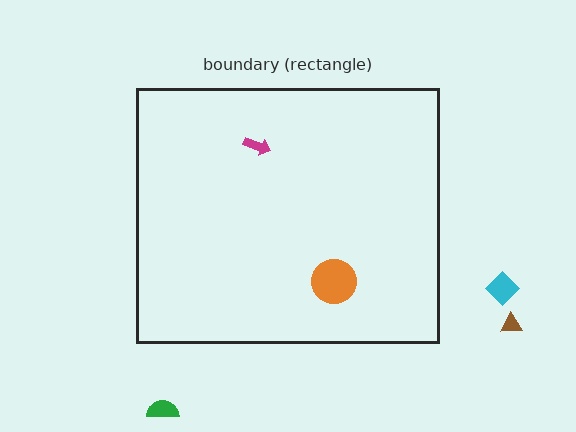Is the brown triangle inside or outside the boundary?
Outside.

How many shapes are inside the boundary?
2 inside, 3 outside.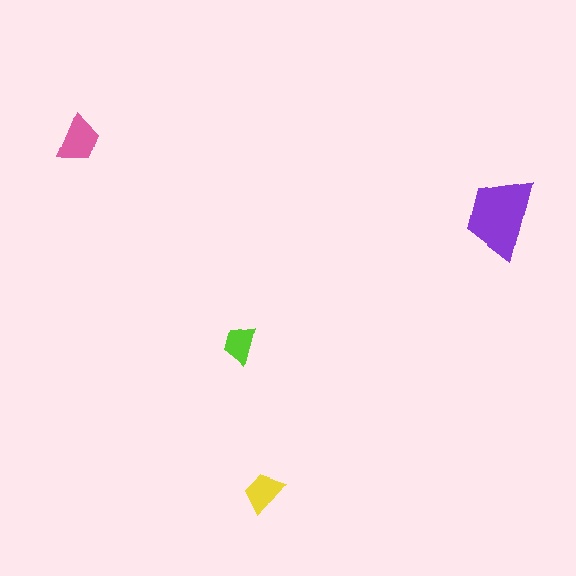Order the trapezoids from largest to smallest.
the purple one, the pink one, the yellow one, the lime one.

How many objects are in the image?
There are 4 objects in the image.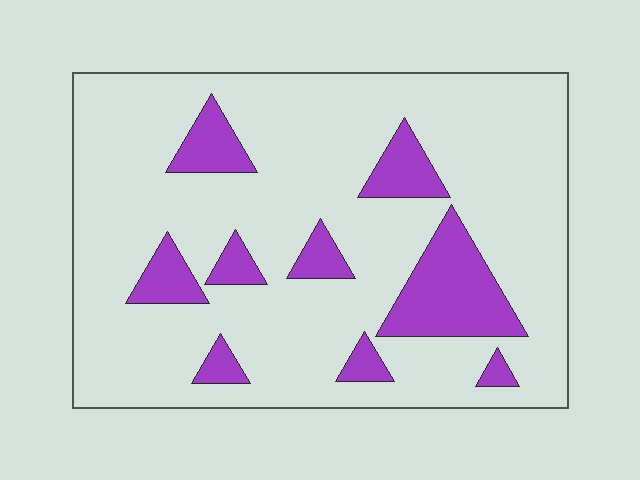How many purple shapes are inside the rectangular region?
9.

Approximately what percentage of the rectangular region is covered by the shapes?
Approximately 15%.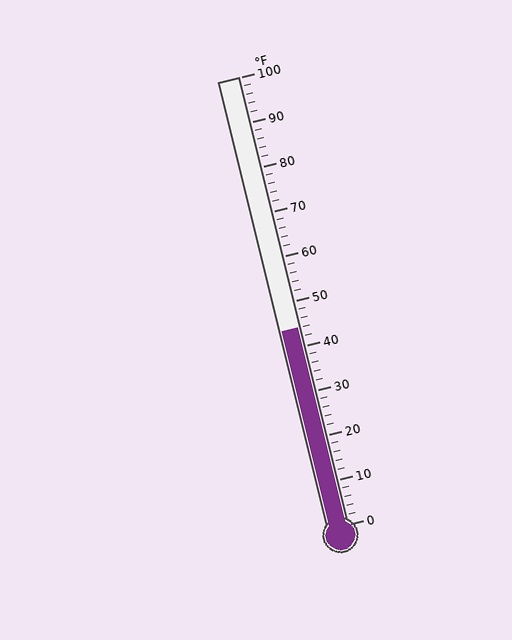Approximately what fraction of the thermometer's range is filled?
The thermometer is filled to approximately 45% of its range.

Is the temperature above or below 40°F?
The temperature is above 40°F.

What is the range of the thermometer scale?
The thermometer scale ranges from 0°F to 100°F.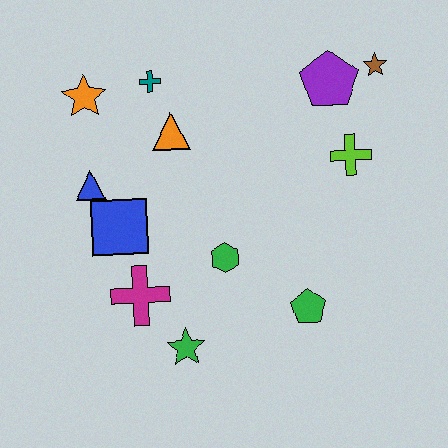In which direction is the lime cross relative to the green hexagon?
The lime cross is to the right of the green hexagon.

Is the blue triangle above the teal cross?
No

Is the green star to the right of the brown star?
No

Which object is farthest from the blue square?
The brown star is farthest from the blue square.